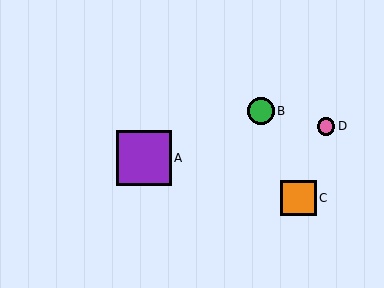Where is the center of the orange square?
The center of the orange square is at (299, 198).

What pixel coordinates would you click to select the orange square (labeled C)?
Click at (299, 198) to select the orange square C.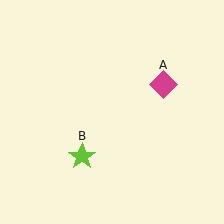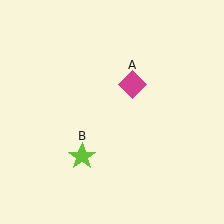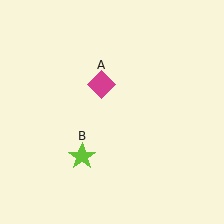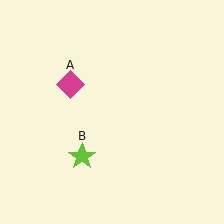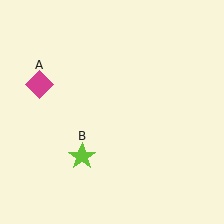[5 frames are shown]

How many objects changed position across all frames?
1 object changed position: magenta diamond (object A).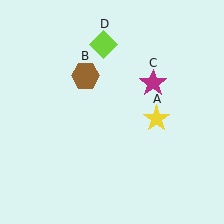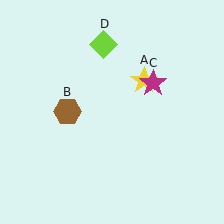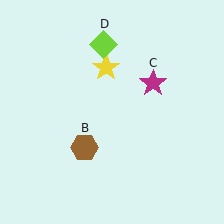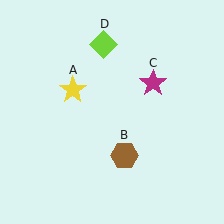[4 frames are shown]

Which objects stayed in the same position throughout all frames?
Magenta star (object C) and lime diamond (object D) remained stationary.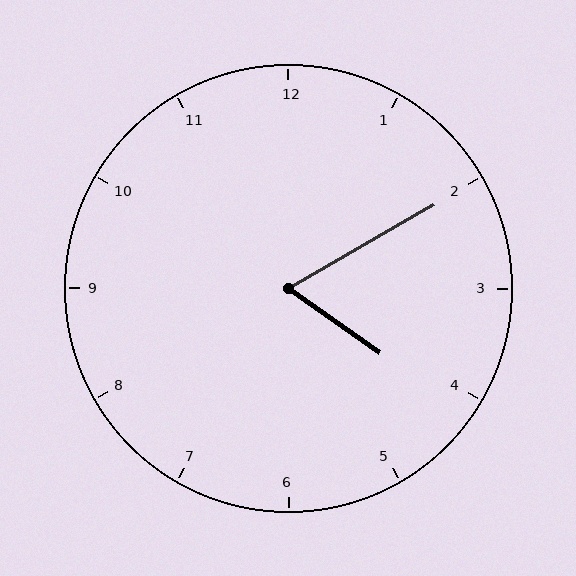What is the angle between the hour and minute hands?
Approximately 65 degrees.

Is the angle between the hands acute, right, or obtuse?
It is acute.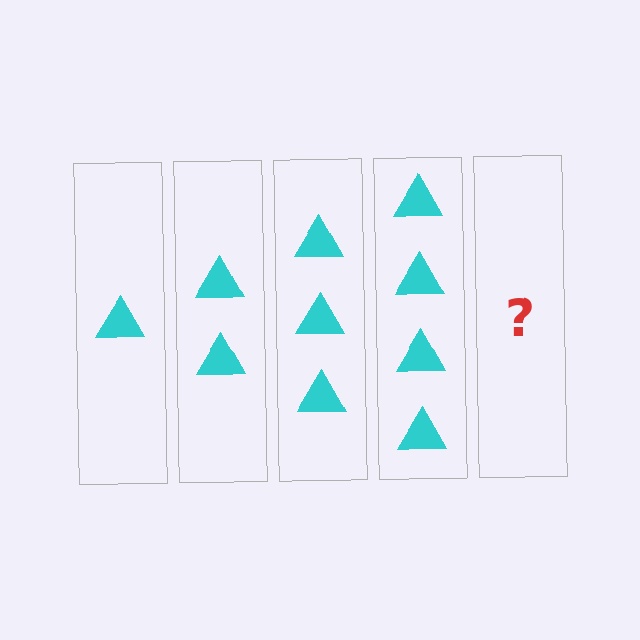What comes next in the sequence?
The next element should be 5 triangles.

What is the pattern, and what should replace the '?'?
The pattern is that each step adds one more triangle. The '?' should be 5 triangles.